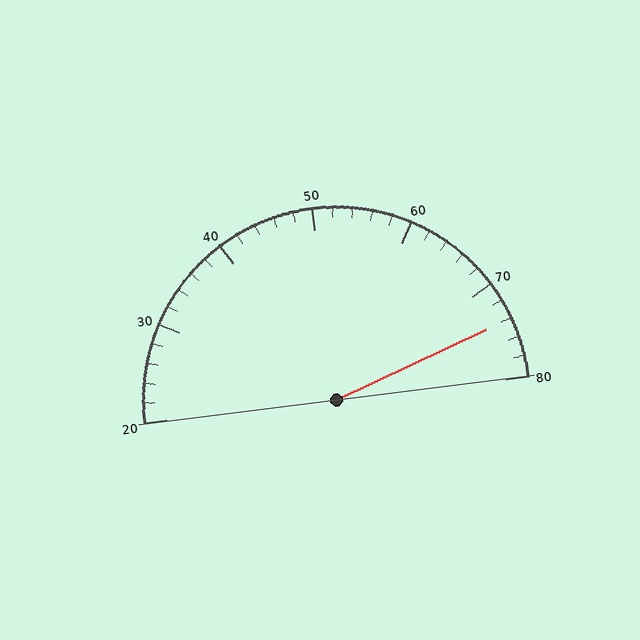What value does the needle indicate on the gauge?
The needle indicates approximately 74.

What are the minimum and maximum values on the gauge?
The gauge ranges from 20 to 80.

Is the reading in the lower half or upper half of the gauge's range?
The reading is in the upper half of the range (20 to 80).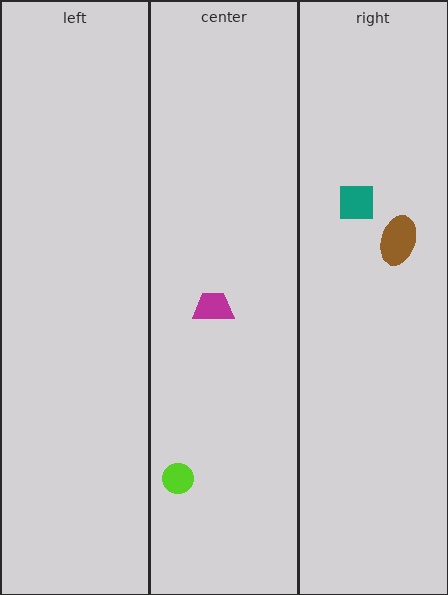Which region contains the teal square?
The right region.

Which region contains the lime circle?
The center region.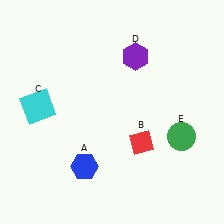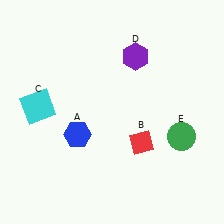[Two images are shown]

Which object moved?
The blue hexagon (A) moved up.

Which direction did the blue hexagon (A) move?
The blue hexagon (A) moved up.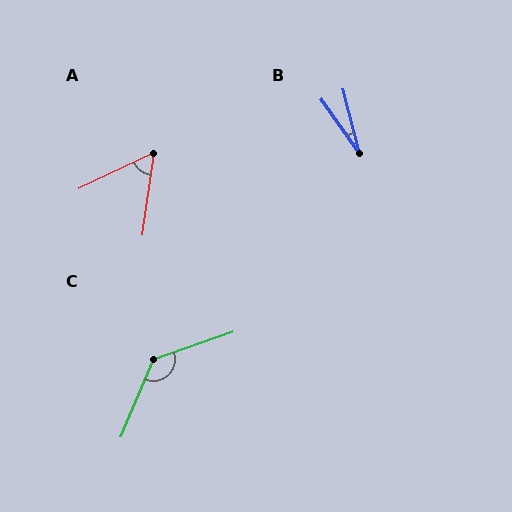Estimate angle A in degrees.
Approximately 57 degrees.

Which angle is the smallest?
B, at approximately 20 degrees.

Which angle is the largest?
C, at approximately 132 degrees.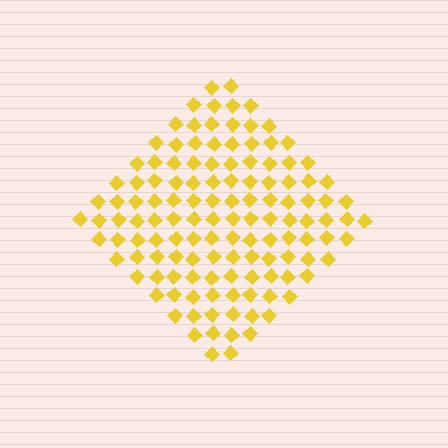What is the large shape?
The large shape is a diamond.